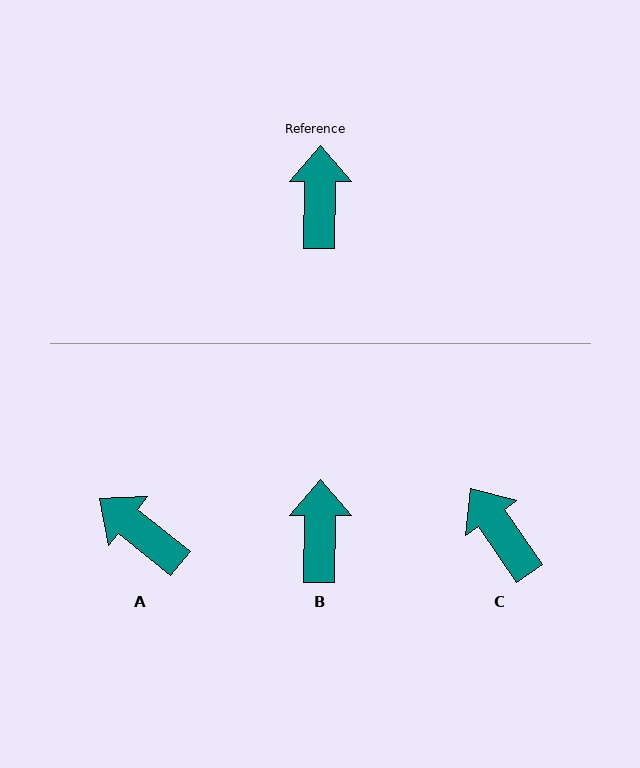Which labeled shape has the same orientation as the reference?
B.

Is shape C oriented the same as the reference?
No, it is off by about 35 degrees.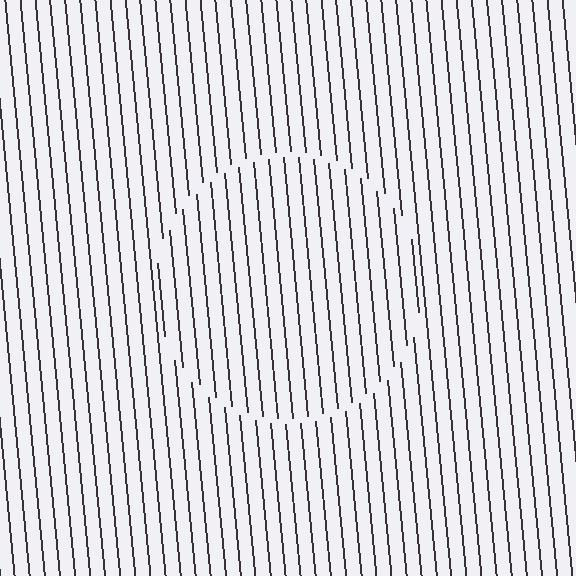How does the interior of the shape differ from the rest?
The interior of the shape contains the same grating, shifted by half a period — the contour is defined by the phase discontinuity where line-ends from the inner and outer gratings abut.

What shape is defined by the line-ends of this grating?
An illusory circle. The interior of the shape contains the same grating, shifted by half a period — the contour is defined by the phase discontinuity where line-ends from the inner and outer gratings abut.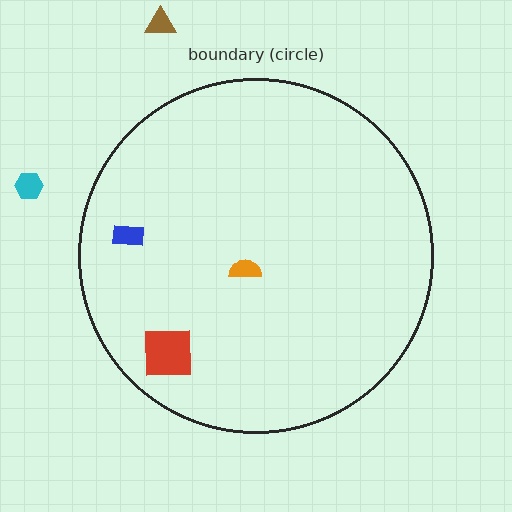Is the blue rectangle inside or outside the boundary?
Inside.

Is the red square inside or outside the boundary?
Inside.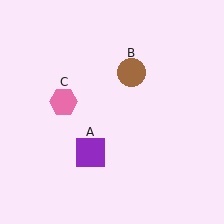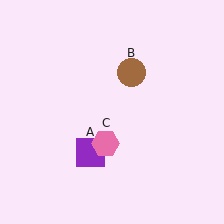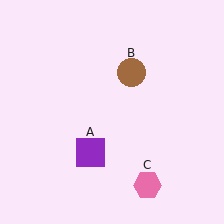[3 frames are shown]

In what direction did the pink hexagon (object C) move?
The pink hexagon (object C) moved down and to the right.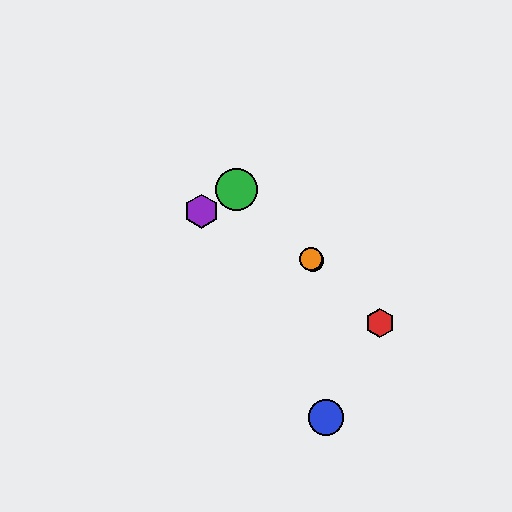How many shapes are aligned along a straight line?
4 shapes (the red hexagon, the green circle, the yellow circle, the orange circle) are aligned along a straight line.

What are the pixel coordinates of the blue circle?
The blue circle is at (326, 417).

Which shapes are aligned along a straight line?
The red hexagon, the green circle, the yellow circle, the orange circle are aligned along a straight line.